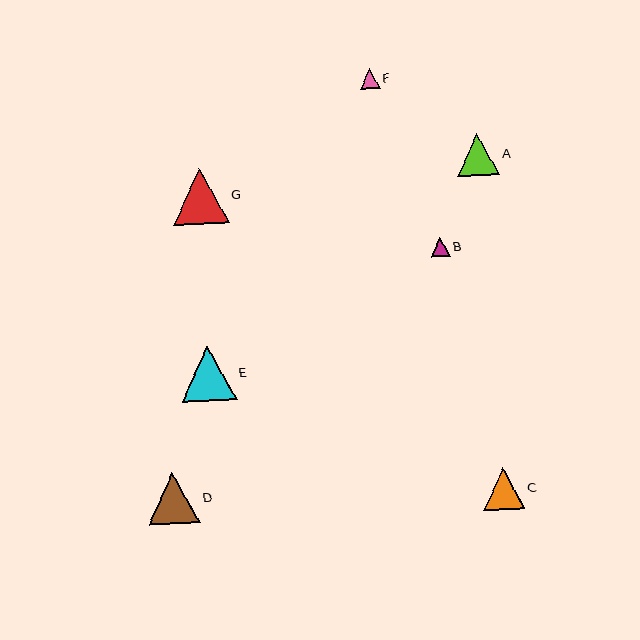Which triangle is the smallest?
Triangle B is the smallest with a size of approximately 19 pixels.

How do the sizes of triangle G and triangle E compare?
Triangle G and triangle E are approximately the same size.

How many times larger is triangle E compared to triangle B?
Triangle E is approximately 2.9 times the size of triangle B.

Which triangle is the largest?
Triangle G is the largest with a size of approximately 56 pixels.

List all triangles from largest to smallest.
From largest to smallest: G, E, D, A, C, F, B.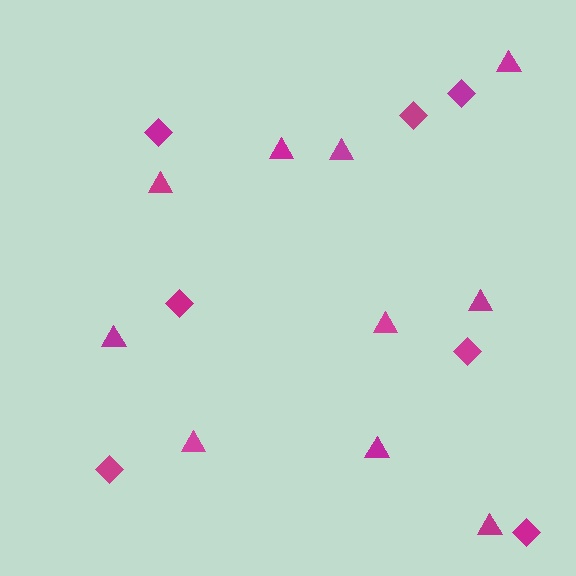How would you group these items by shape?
There are 2 groups: one group of triangles (10) and one group of diamonds (7).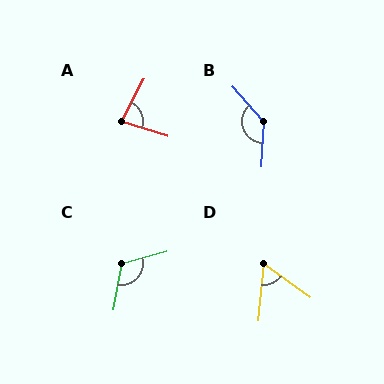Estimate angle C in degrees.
Approximately 116 degrees.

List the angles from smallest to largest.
D (59°), A (79°), C (116°), B (135°).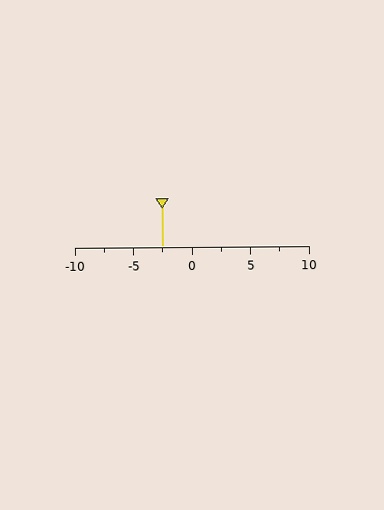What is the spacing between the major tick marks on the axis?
The major ticks are spaced 5 apart.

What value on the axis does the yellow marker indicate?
The marker indicates approximately -2.5.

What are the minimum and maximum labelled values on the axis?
The axis runs from -10 to 10.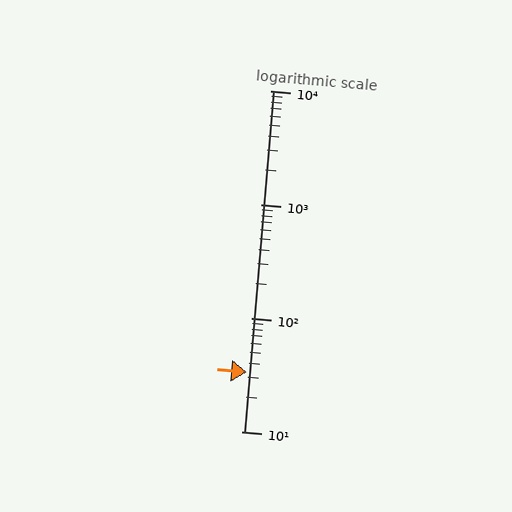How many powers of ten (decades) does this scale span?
The scale spans 3 decades, from 10 to 10000.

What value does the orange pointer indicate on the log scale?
The pointer indicates approximately 33.